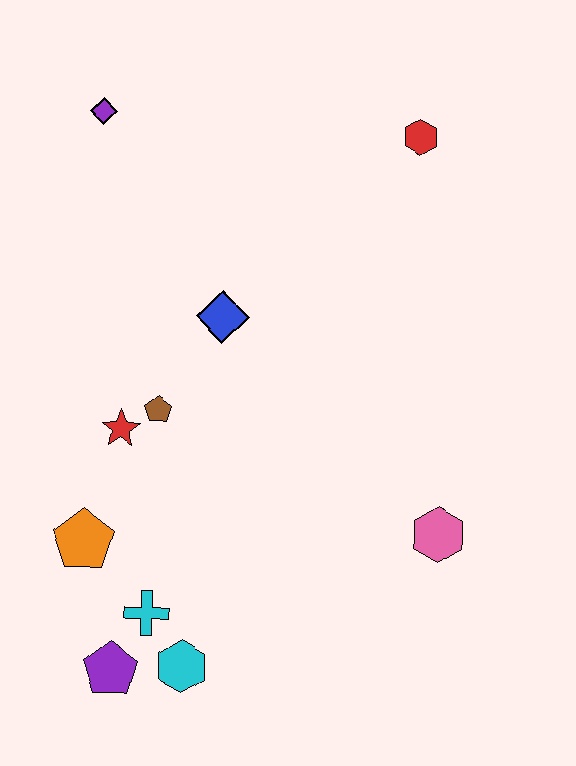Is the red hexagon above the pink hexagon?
Yes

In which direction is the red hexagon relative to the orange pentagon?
The red hexagon is above the orange pentagon.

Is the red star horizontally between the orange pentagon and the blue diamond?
Yes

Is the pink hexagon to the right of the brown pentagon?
Yes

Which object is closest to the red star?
The brown pentagon is closest to the red star.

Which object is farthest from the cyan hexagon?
The red hexagon is farthest from the cyan hexagon.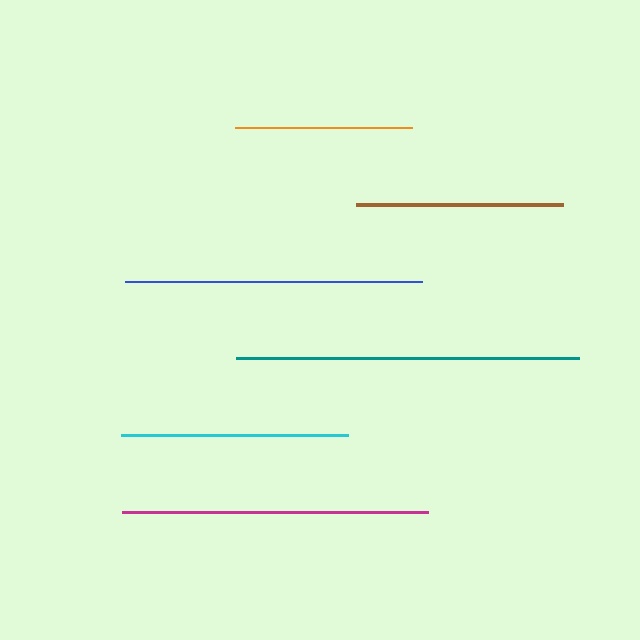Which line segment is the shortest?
The orange line is the shortest at approximately 177 pixels.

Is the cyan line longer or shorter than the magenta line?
The magenta line is longer than the cyan line.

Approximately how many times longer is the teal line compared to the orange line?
The teal line is approximately 1.9 times the length of the orange line.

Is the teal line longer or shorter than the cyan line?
The teal line is longer than the cyan line.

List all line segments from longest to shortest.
From longest to shortest: teal, magenta, blue, cyan, brown, orange.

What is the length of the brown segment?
The brown segment is approximately 207 pixels long.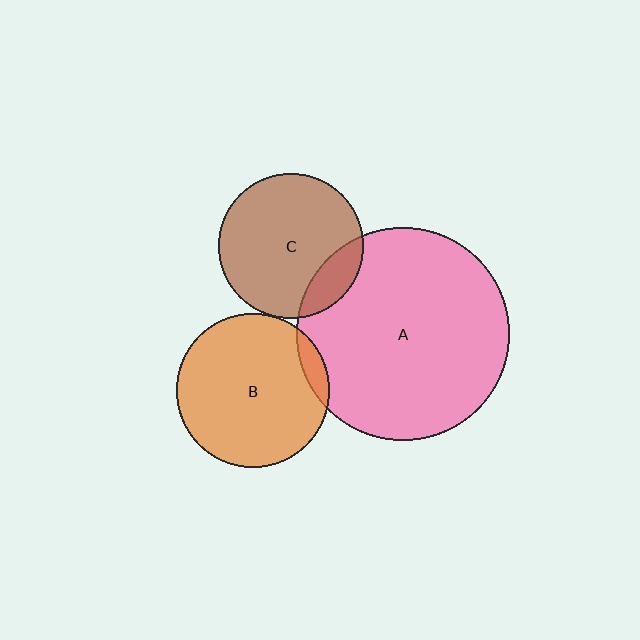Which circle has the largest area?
Circle A (pink).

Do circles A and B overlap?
Yes.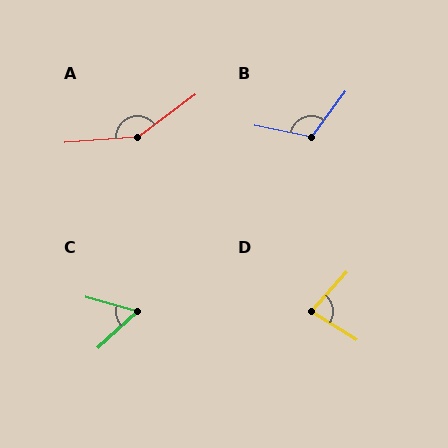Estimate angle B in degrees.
Approximately 115 degrees.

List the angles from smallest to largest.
C (58°), D (80°), B (115°), A (148°).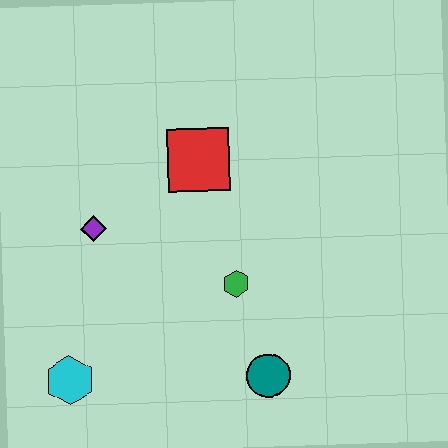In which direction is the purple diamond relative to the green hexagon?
The purple diamond is to the left of the green hexagon.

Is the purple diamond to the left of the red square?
Yes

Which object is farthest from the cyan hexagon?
The red square is farthest from the cyan hexagon.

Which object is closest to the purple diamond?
The red square is closest to the purple diamond.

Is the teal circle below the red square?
Yes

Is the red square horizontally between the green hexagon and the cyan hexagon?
Yes